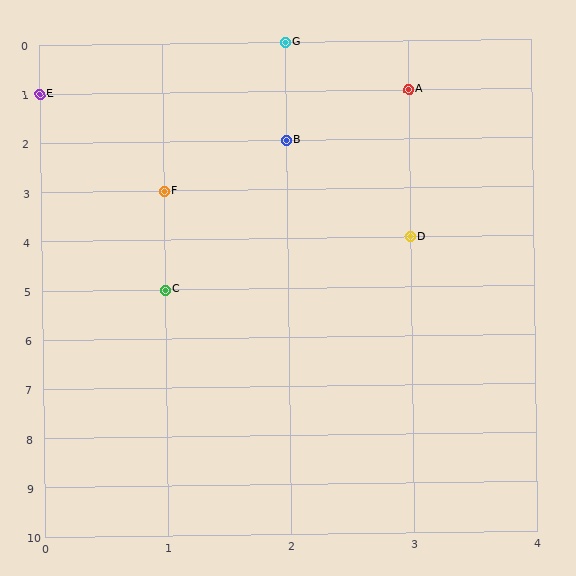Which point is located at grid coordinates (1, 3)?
Point F is at (1, 3).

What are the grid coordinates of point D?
Point D is at grid coordinates (3, 4).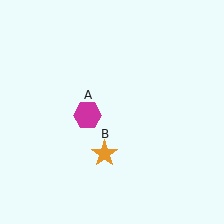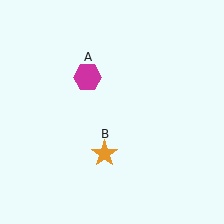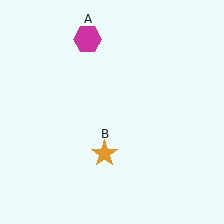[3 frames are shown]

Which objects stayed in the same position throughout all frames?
Orange star (object B) remained stationary.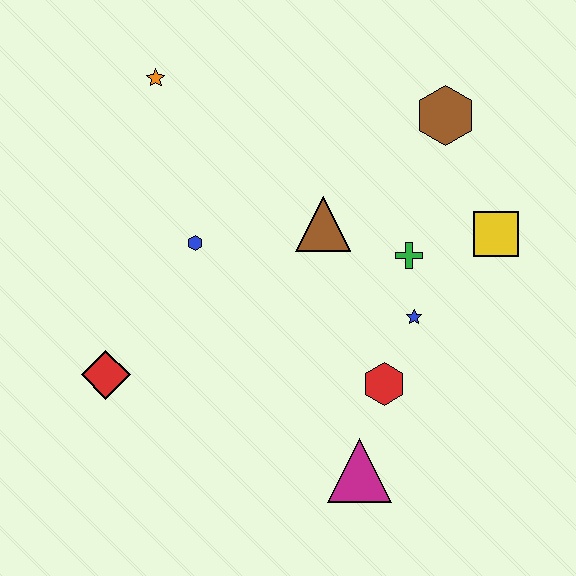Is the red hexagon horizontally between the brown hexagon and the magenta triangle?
Yes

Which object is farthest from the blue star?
The orange star is farthest from the blue star.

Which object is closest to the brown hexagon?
The yellow square is closest to the brown hexagon.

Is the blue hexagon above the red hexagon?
Yes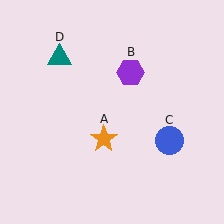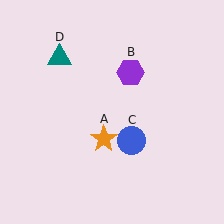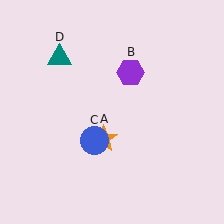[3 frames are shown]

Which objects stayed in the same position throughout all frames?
Orange star (object A) and purple hexagon (object B) and teal triangle (object D) remained stationary.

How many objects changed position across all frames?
1 object changed position: blue circle (object C).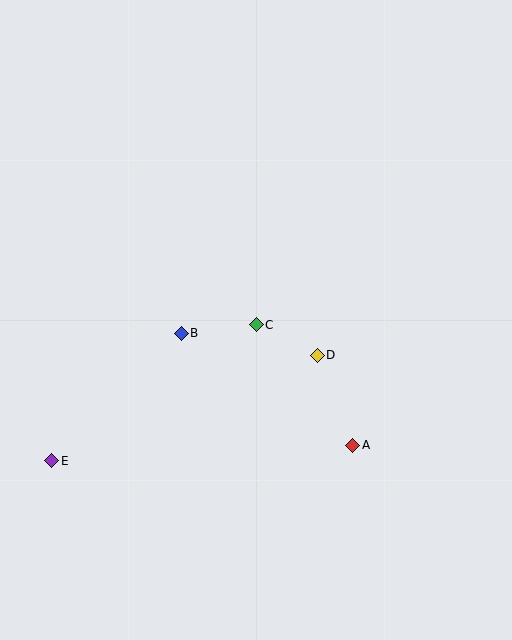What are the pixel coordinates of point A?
Point A is at (353, 445).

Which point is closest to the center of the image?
Point C at (256, 325) is closest to the center.